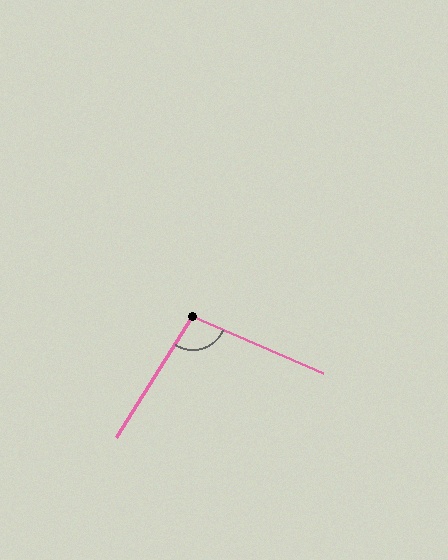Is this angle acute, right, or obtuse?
It is obtuse.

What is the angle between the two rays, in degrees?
Approximately 99 degrees.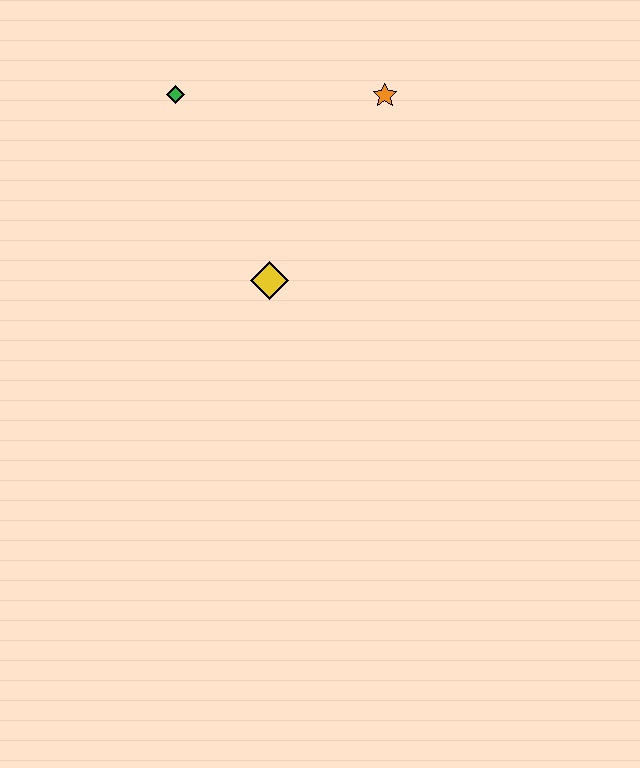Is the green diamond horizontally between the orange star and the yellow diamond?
No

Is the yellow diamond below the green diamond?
Yes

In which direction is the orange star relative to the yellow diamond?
The orange star is above the yellow diamond.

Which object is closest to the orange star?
The green diamond is closest to the orange star.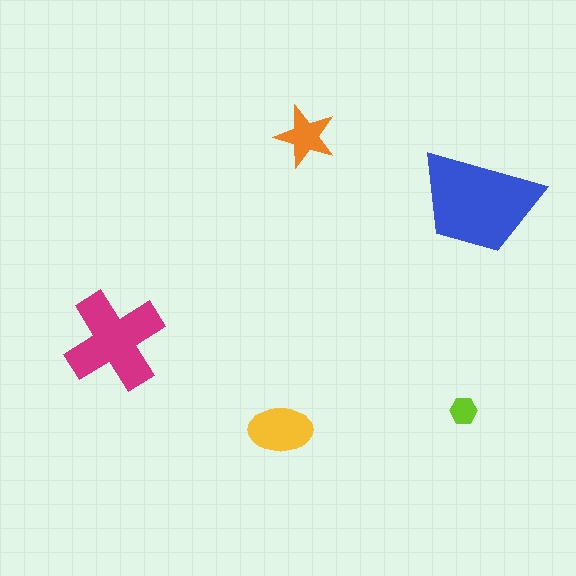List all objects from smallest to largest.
The lime hexagon, the orange star, the yellow ellipse, the magenta cross, the blue trapezoid.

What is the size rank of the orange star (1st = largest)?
4th.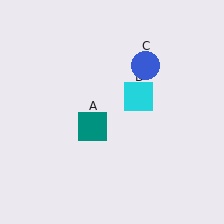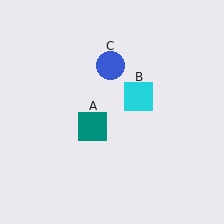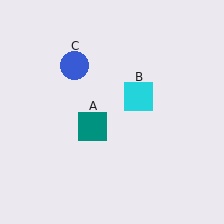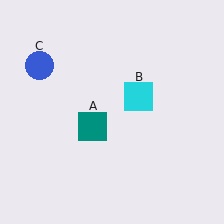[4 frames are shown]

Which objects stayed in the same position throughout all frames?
Teal square (object A) and cyan square (object B) remained stationary.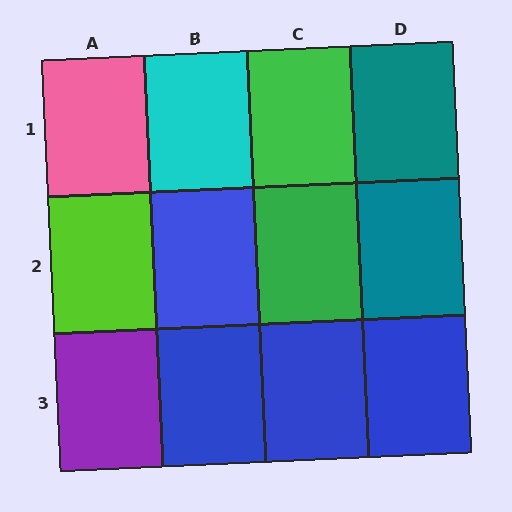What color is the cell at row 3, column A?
Purple.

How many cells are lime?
1 cell is lime.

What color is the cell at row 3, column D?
Blue.